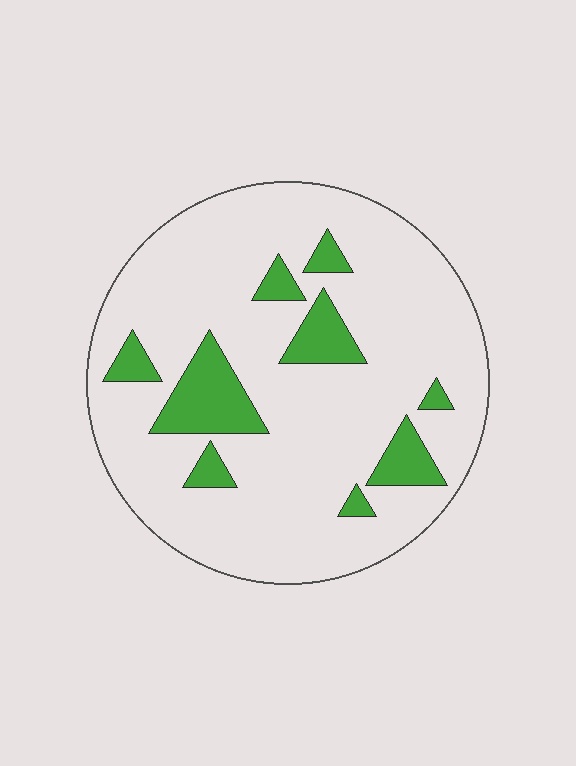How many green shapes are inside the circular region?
9.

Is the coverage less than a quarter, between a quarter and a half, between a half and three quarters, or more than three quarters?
Less than a quarter.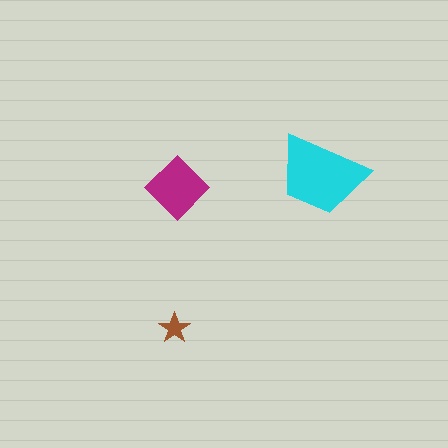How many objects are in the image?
There are 3 objects in the image.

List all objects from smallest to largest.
The brown star, the magenta diamond, the cyan trapezoid.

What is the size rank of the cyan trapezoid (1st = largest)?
1st.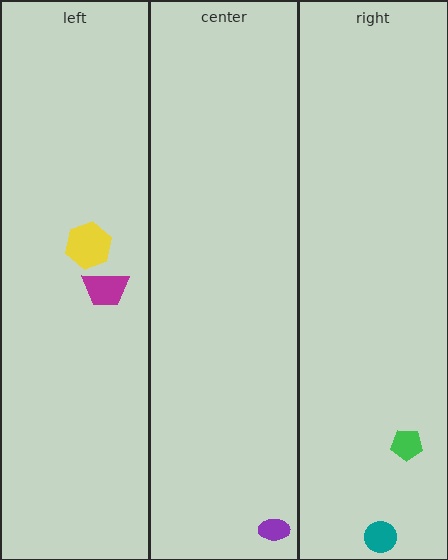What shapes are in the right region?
The teal circle, the green pentagon.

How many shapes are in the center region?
1.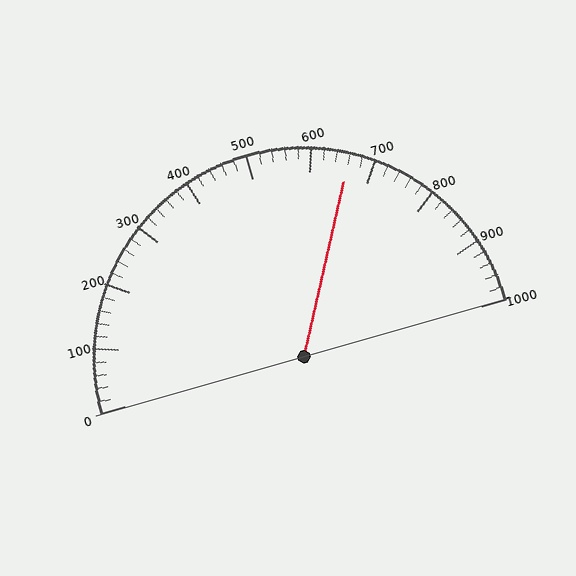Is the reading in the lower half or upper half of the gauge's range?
The reading is in the upper half of the range (0 to 1000).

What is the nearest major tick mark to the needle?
The nearest major tick mark is 700.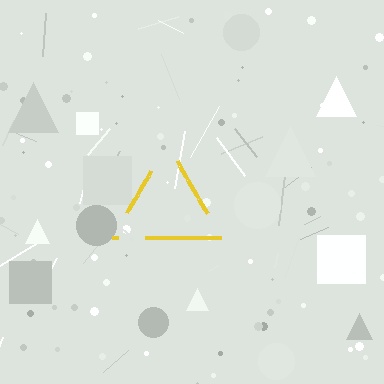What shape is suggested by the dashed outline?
The dashed outline suggests a triangle.